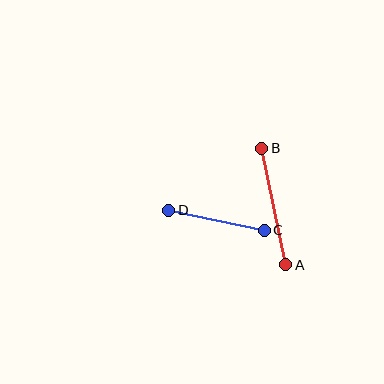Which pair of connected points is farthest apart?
Points A and B are farthest apart.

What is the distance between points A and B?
The distance is approximately 119 pixels.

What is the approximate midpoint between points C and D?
The midpoint is at approximately (217, 220) pixels.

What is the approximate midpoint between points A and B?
The midpoint is at approximately (274, 207) pixels.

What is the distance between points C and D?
The distance is approximately 98 pixels.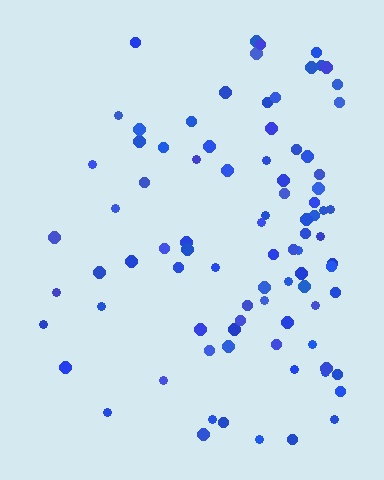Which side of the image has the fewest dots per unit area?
The left.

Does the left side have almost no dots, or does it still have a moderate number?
Still a moderate number, just noticeably fewer than the right.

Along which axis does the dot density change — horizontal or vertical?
Horizontal.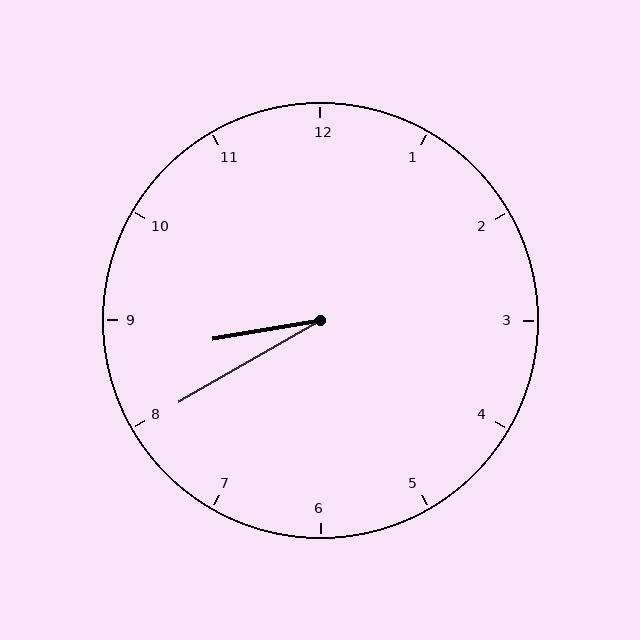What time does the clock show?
8:40.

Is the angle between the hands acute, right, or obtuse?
It is acute.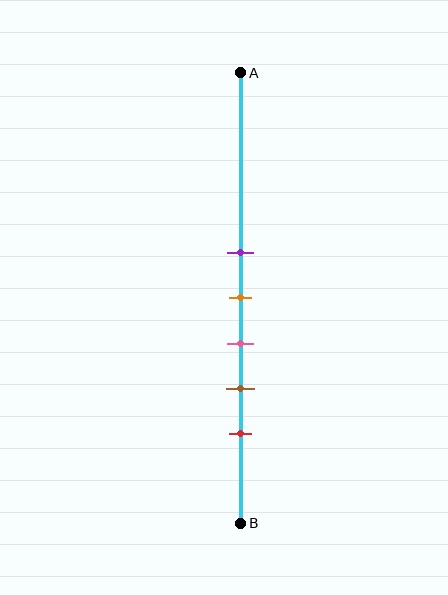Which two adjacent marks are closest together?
The purple and orange marks are the closest adjacent pair.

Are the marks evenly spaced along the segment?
Yes, the marks are approximately evenly spaced.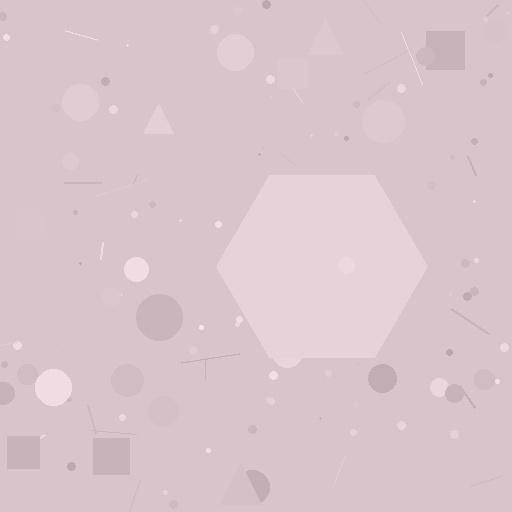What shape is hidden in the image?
A hexagon is hidden in the image.